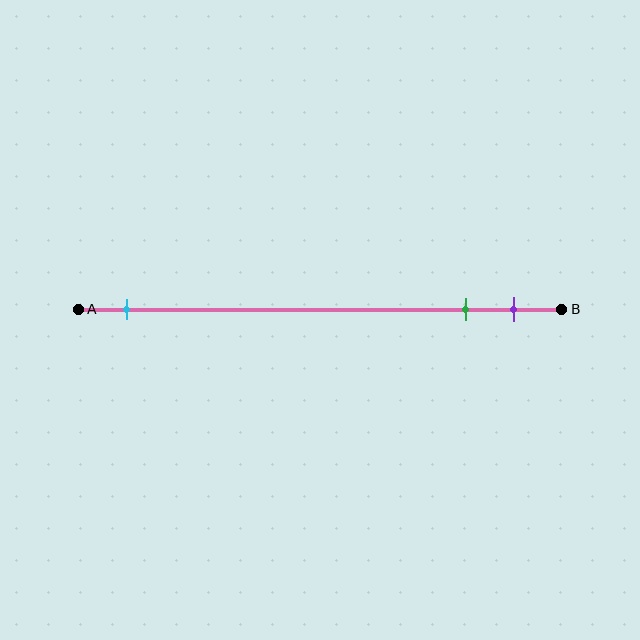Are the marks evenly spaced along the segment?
No, the marks are not evenly spaced.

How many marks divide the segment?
There are 3 marks dividing the segment.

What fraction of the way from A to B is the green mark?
The green mark is approximately 80% (0.8) of the way from A to B.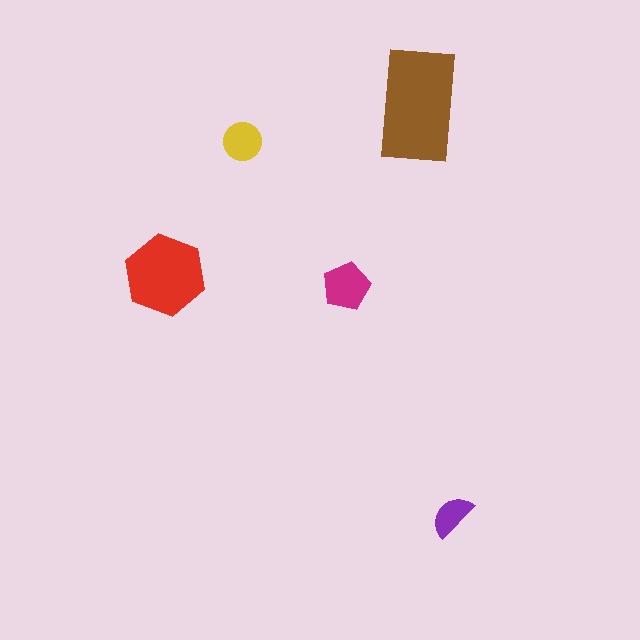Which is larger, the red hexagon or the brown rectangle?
The brown rectangle.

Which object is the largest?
The brown rectangle.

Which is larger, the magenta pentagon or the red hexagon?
The red hexagon.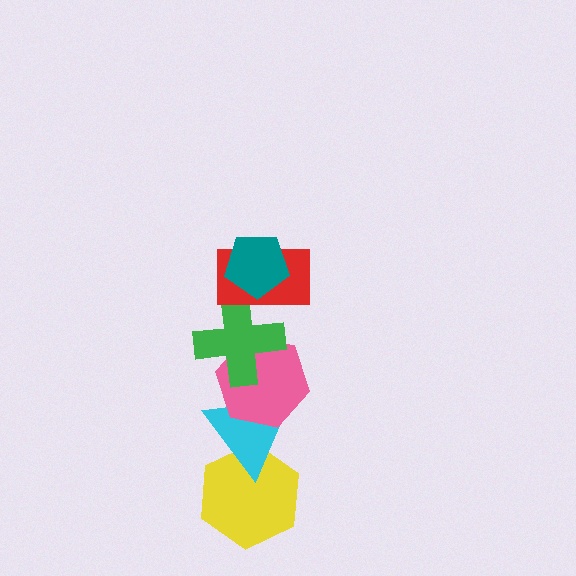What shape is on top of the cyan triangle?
The pink hexagon is on top of the cyan triangle.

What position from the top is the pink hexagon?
The pink hexagon is 4th from the top.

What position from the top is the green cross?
The green cross is 3rd from the top.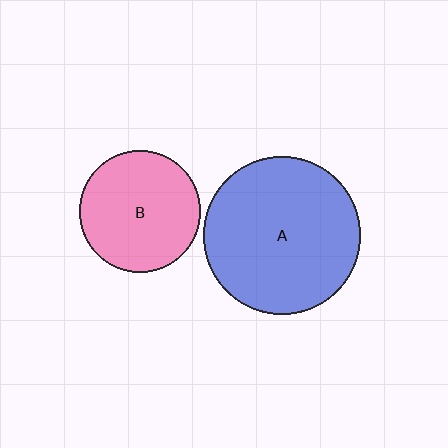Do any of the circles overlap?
No, none of the circles overlap.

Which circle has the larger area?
Circle A (blue).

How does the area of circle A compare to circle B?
Approximately 1.7 times.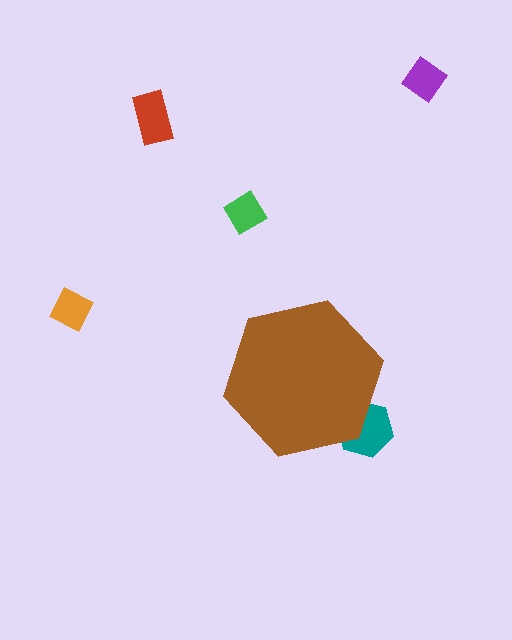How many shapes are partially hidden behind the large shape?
1 shape is partially hidden.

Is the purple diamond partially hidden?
No, the purple diamond is fully visible.